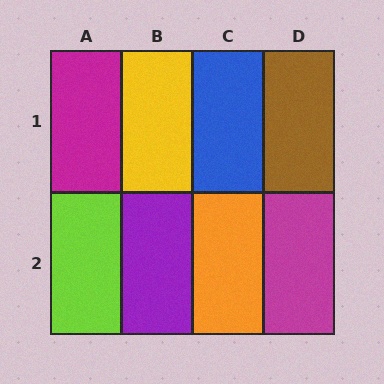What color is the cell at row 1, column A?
Magenta.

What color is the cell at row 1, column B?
Yellow.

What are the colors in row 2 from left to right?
Lime, purple, orange, magenta.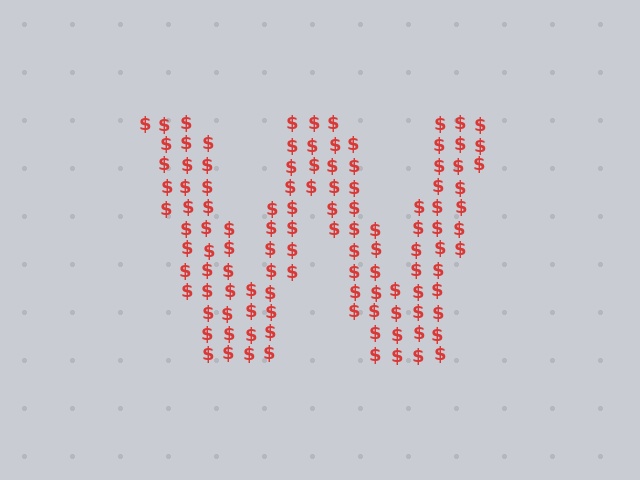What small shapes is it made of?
It is made of small dollar signs.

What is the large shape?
The large shape is the letter W.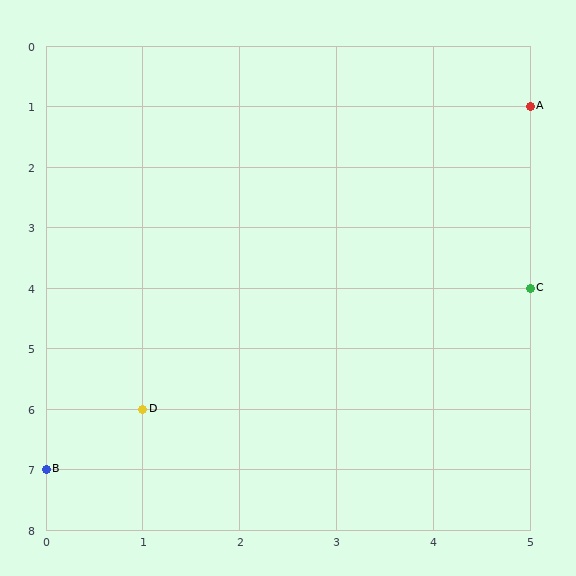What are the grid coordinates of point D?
Point D is at grid coordinates (1, 6).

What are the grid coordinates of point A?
Point A is at grid coordinates (5, 1).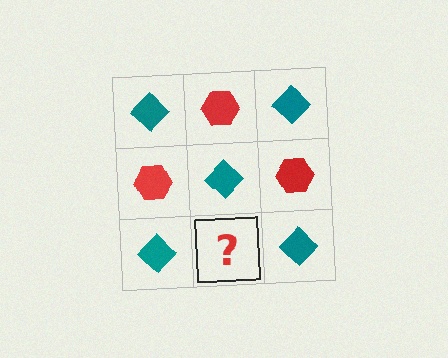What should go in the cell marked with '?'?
The missing cell should contain a red hexagon.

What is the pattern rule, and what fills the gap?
The rule is that it alternates teal diamond and red hexagon in a checkerboard pattern. The gap should be filled with a red hexagon.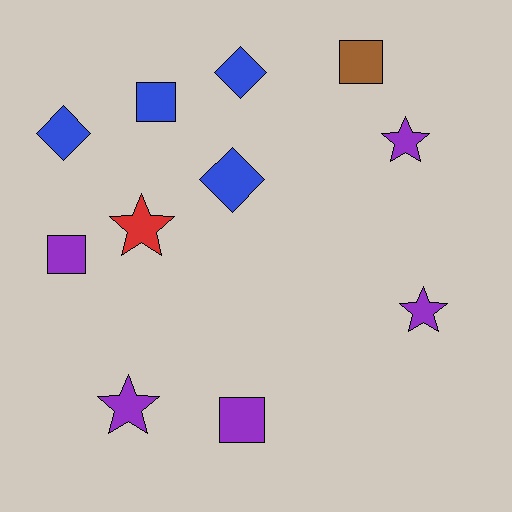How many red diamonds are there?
There are no red diamonds.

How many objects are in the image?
There are 11 objects.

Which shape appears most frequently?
Star, with 4 objects.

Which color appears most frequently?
Purple, with 5 objects.